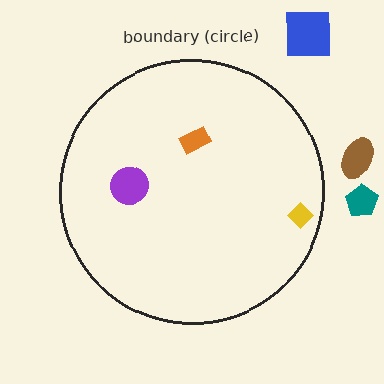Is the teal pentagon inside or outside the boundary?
Outside.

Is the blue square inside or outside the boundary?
Outside.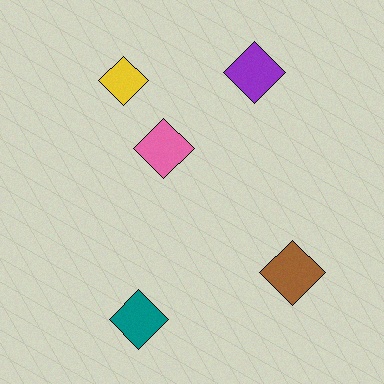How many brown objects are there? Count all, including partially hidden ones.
There is 1 brown object.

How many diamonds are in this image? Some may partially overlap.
There are 5 diamonds.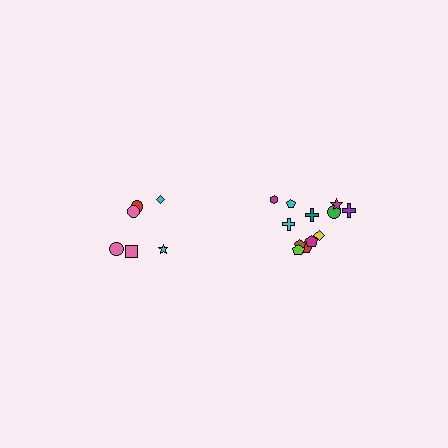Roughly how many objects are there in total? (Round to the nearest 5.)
Roughly 20 objects in total.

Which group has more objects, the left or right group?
The right group.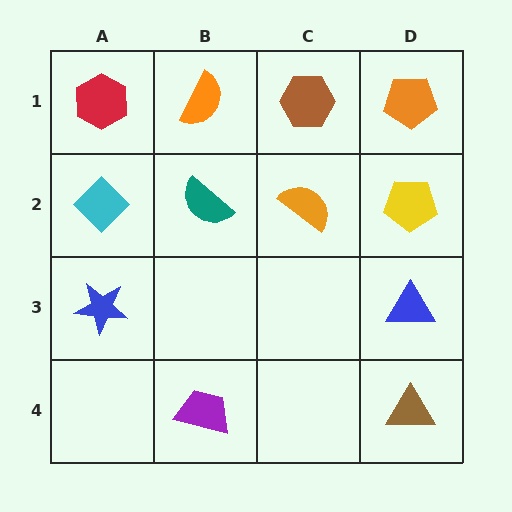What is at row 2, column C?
An orange semicircle.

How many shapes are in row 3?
2 shapes.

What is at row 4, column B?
A purple trapezoid.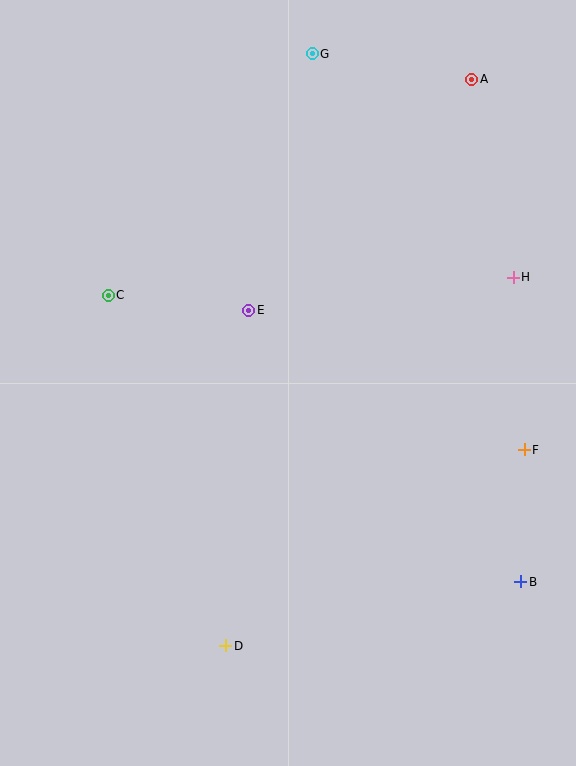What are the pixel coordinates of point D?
Point D is at (226, 646).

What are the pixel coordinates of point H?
Point H is at (513, 277).